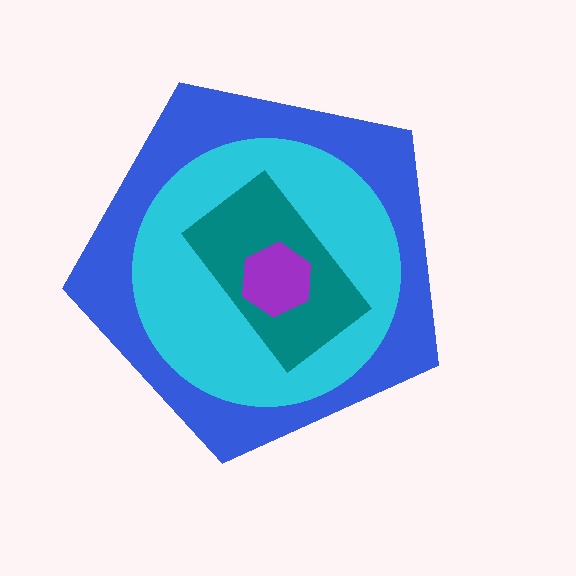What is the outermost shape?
The blue pentagon.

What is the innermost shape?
The purple hexagon.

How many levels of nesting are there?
4.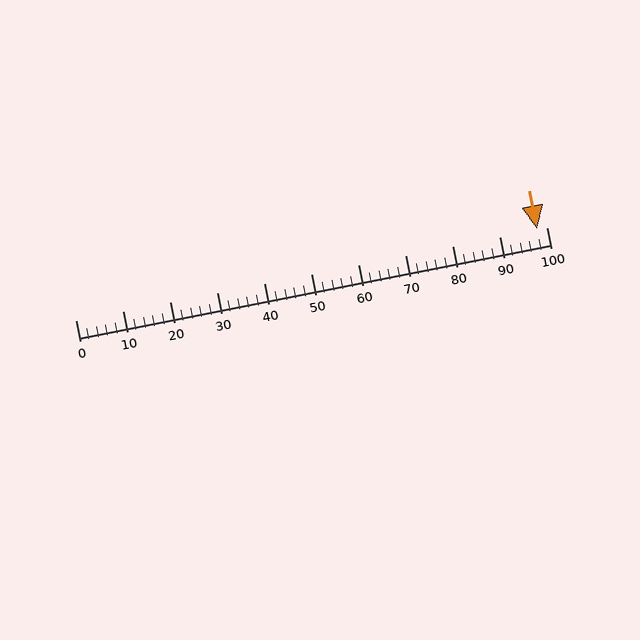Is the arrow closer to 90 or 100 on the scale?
The arrow is closer to 100.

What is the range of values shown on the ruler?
The ruler shows values from 0 to 100.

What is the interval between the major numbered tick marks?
The major tick marks are spaced 10 units apart.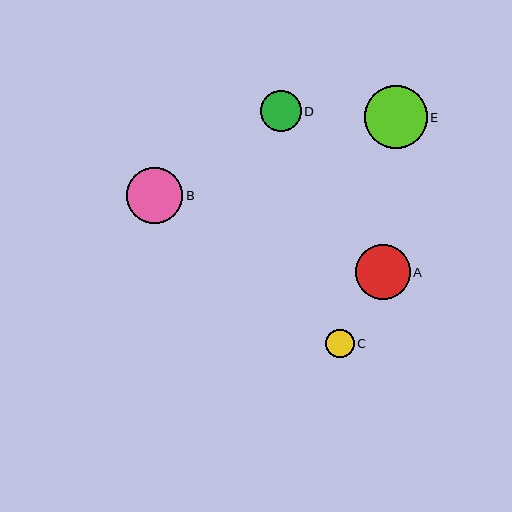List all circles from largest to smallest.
From largest to smallest: E, B, A, D, C.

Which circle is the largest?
Circle E is the largest with a size of approximately 63 pixels.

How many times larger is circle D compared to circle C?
Circle D is approximately 1.4 times the size of circle C.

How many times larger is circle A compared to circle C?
Circle A is approximately 1.9 times the size of circle C.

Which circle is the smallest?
Circle C is the smallest with a size of approximately 28 pixels.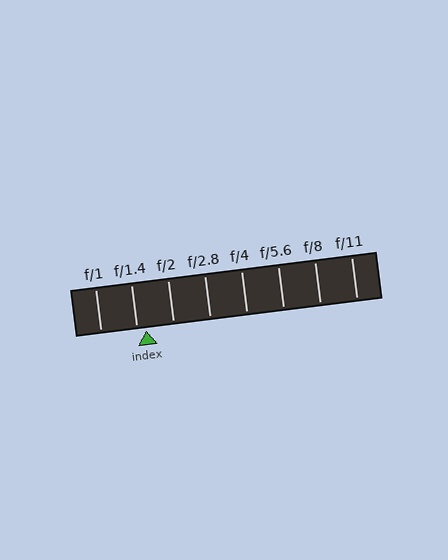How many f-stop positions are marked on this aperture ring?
There are 8 f-stop positions marked.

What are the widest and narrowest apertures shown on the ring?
The widest aperture shown is f/1 and the narrowest is f/11.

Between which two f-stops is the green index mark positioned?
The index mark is between f/1.4 and f/2.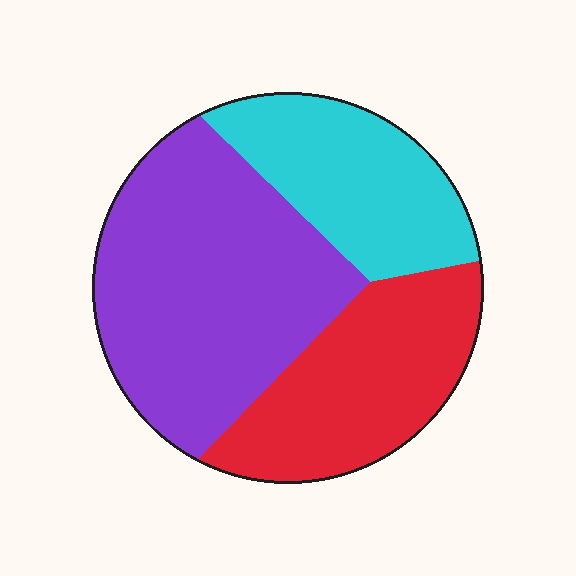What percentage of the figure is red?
Red takes up about one quarter (1/4) of the figure.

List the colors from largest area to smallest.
From largest to smallest: purple, red, cyan.